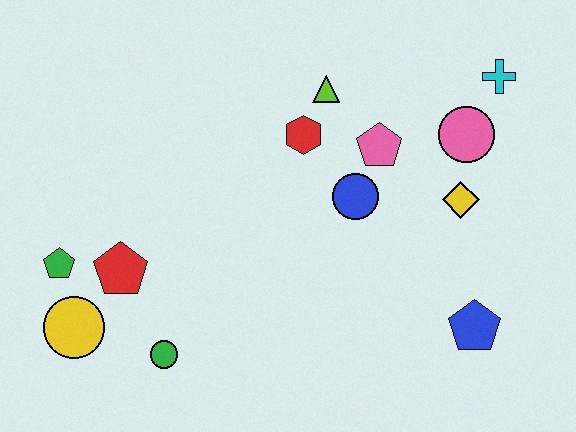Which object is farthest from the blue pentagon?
The green pentagon is farthest from the blue pentagon.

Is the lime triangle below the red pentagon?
No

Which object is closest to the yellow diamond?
The pink circle is closest to the yellow diamond.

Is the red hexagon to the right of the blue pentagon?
No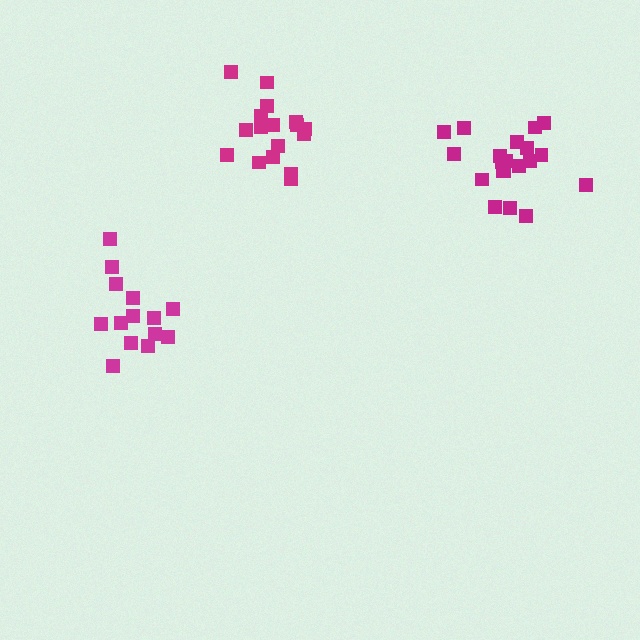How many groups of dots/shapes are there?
There are 3 groups.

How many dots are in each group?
Group 1: 14 dots, Group 2: 17 dots, Group 3: 20 dots (51 total).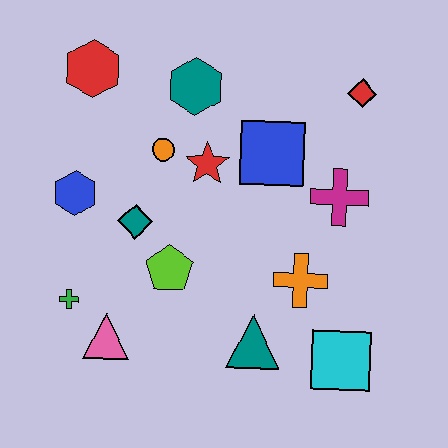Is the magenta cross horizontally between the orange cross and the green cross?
No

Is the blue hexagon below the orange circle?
Yes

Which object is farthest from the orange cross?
The red hexagon is farthest from the orange cross.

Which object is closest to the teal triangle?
The orange cross is closest to the teal triangle.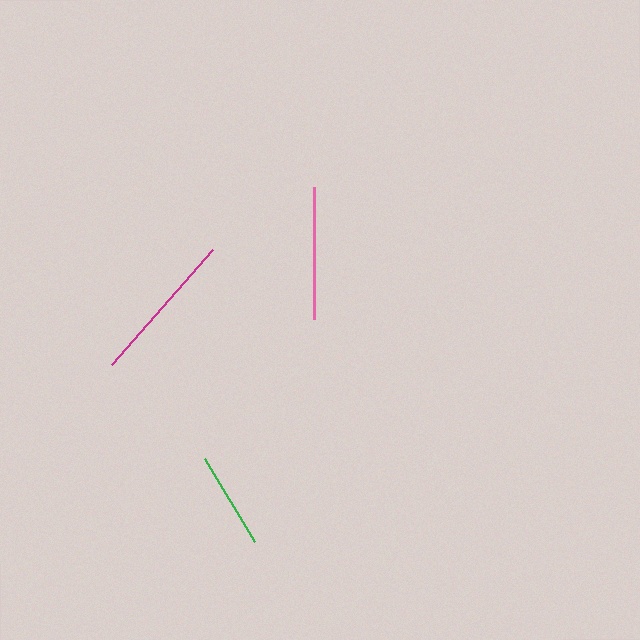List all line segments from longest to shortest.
From longest to shortest: magenta, pink, green.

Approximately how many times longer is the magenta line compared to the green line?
The magenta line is approximately 1.6 times the length of the green line.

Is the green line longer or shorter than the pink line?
The pink line is longer than the green line.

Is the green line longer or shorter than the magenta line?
The magenta line is longer than the green line.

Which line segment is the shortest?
The green line is the shortest at approximately 96 pixels.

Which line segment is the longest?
The magenta line is the longest at approximately 153 pixels.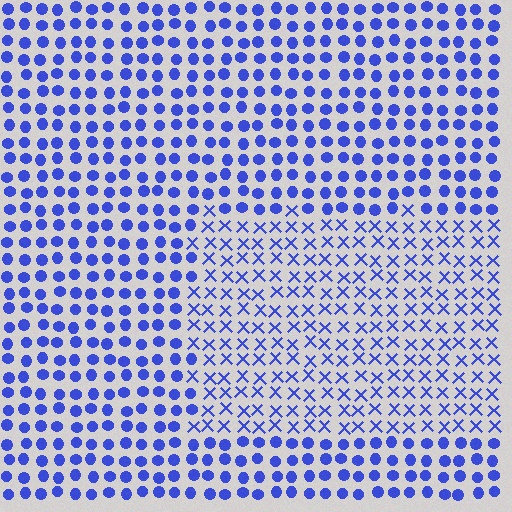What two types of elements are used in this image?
The image uses X marks inside the rectangle region and circles outside it.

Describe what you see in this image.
The image is filled with small blue elements arranged in a uniform grid. A rectangle-shaped region contains X marks, while the surrounding area contains circles. The boundary is defined purely by the change in element shape.